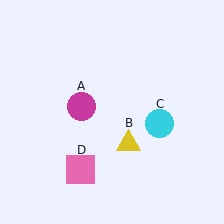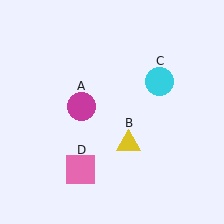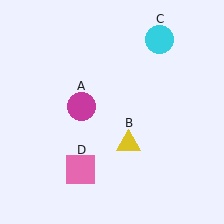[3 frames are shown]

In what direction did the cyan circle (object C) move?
The cyan circle (object C) moved up.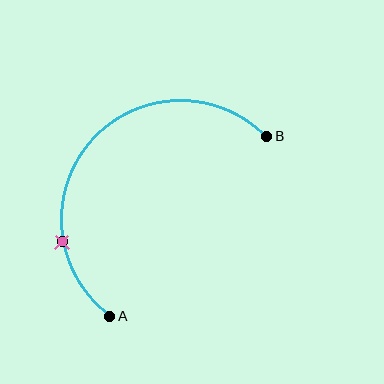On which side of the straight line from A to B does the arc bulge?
The arc bulges above and to the left of the straight line connecting A and B.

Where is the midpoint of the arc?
The arc midpoint is the point on the curve farthest from the straight line joining A and B. It sits above and to the left of that line.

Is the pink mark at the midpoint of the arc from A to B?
No. The pink mark lies on the arc but is closer to endpoint A. The arc midpoint would be at the point on the curve equidistant along the arc from both A and B.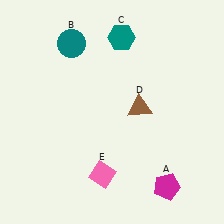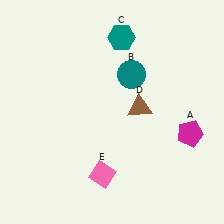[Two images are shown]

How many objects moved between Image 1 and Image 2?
2 objects moved between the two images.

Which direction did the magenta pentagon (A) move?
The magenta pentagon (A) moved up.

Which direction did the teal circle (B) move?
The teal circle (B) moved right.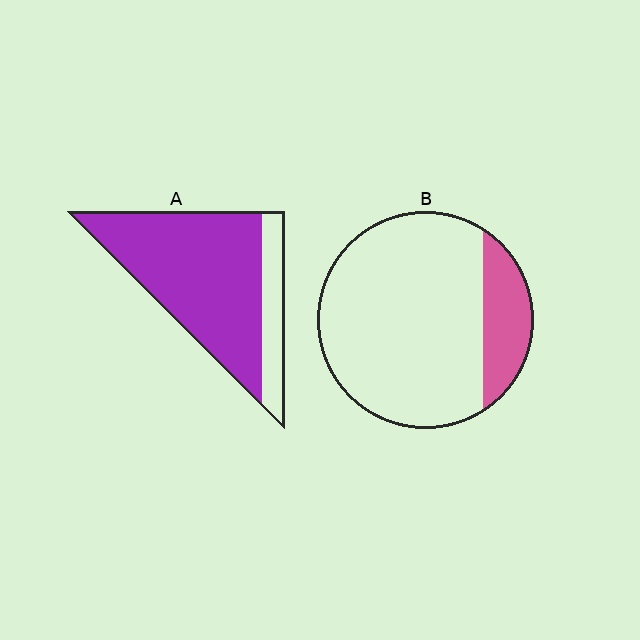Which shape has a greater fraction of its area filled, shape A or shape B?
Shape A.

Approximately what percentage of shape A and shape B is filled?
A is approximately 80% and B is approximately 20%.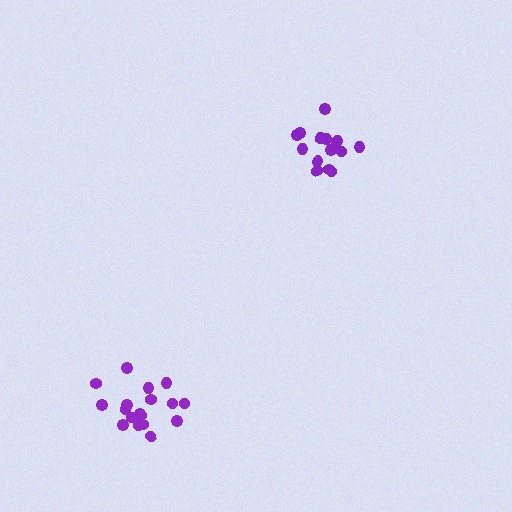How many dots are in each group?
Group 1: 17 dots, Group 2: 19 dots (36 total).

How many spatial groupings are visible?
There are 2 spatial groupings.